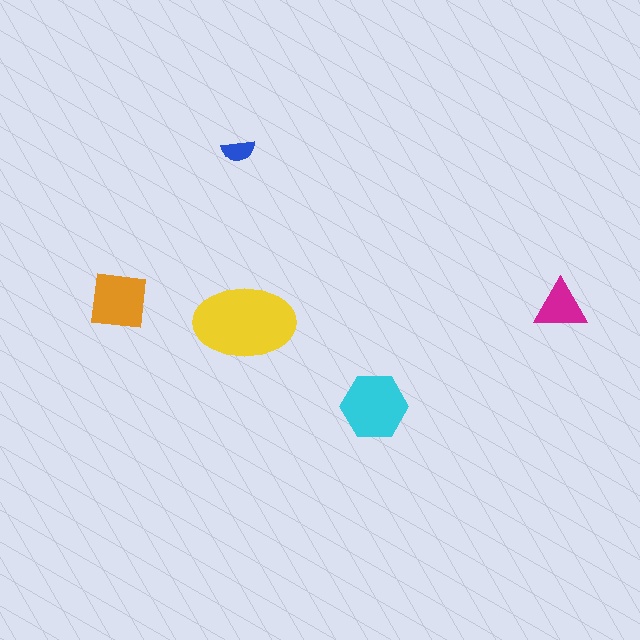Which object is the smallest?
The blue semicircle.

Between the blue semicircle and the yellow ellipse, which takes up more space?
The yellow ellipse.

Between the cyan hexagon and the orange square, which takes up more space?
The cyan hexagon.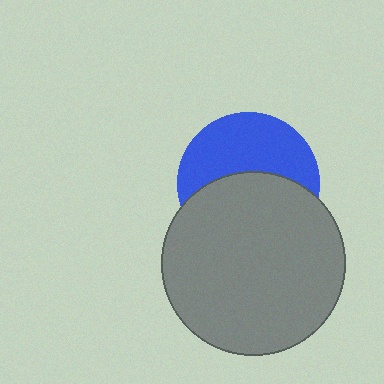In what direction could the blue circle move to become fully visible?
The blue circle could move up. That would shift it out from behind the gray circle entirely.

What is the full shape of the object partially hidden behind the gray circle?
The partially hidden object is a blue circle.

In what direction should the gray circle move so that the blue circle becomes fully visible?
The gray circle should move down. That is the shortest direction to clear the overlap and leave the blue circle fully visible.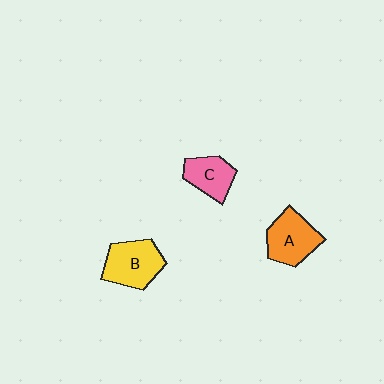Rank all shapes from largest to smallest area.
From largest to smallest: B (yellow), A (orange), C (pink).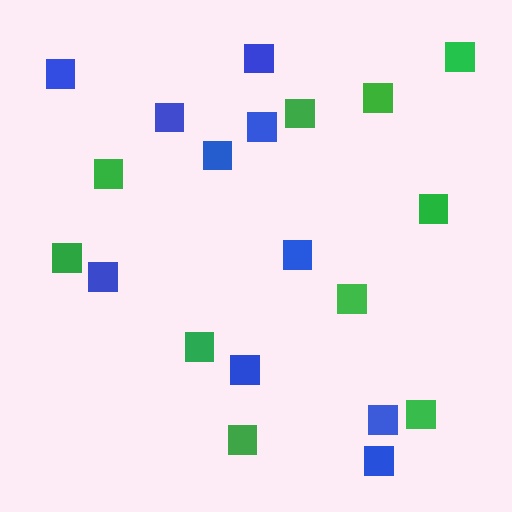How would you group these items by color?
There are 2 groups: one group of green squares (10) and one group of blue squares (10).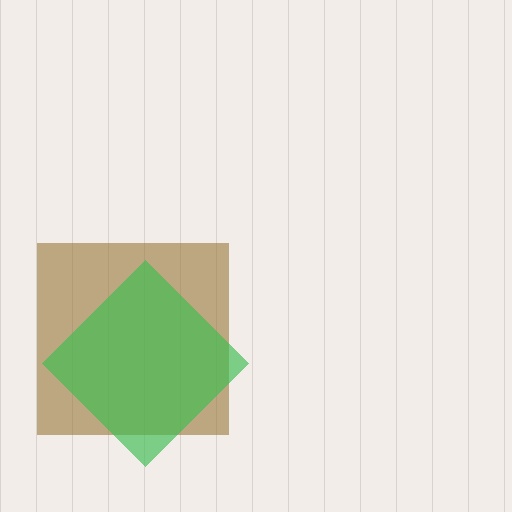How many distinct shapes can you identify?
There are 2 distinct shapes: a brown square, a green diamond.